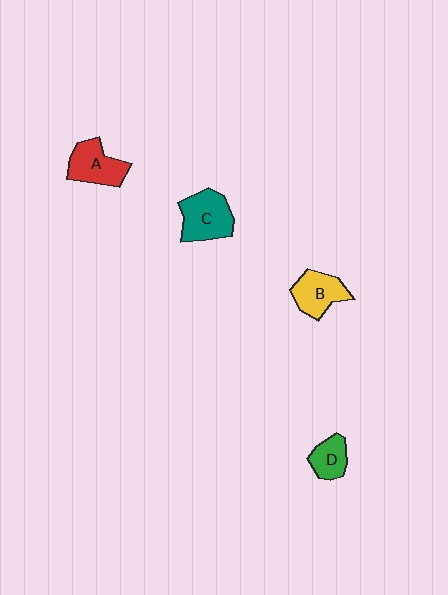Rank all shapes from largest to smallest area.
From largest to smallest: C (teal), A (red), B (yellow), D (green).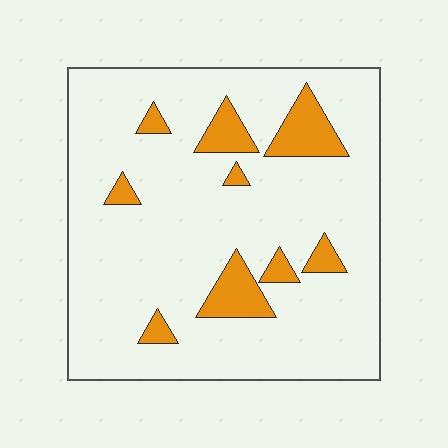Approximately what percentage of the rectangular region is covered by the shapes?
Approximately 15%.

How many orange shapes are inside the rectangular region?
9.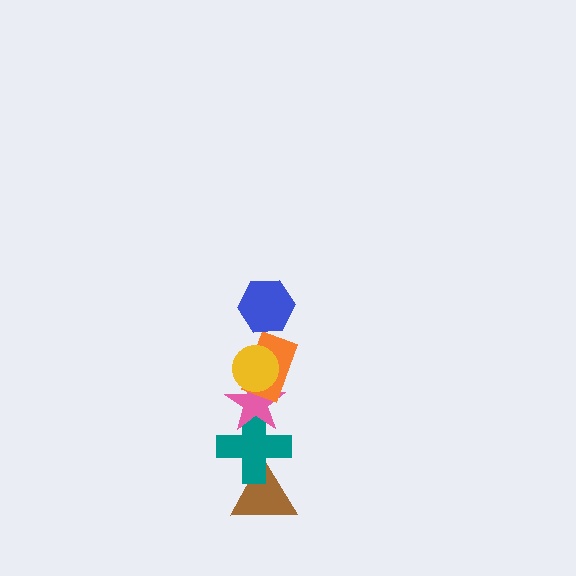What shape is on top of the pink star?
The orange rectangle is on top of the pink star.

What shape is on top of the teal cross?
The pink star is on top of the teal cross.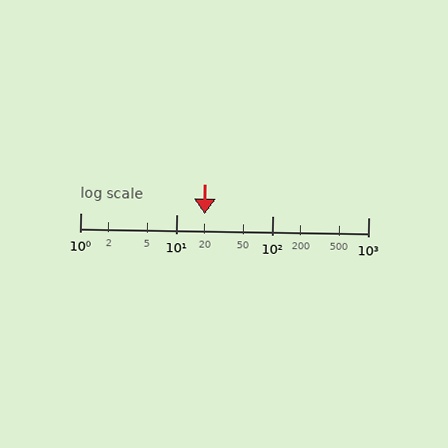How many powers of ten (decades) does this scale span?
The scale spans 3 decades, from 1 to 1000.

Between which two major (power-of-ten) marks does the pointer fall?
The pointer is between 10 and 100.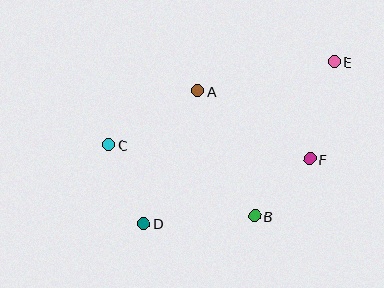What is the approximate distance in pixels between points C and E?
The distance between C and E is approximately 240 pixels.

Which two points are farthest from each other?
Points D and E are farthest from each other.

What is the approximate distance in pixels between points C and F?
The distance between C and F is approximately 201 pixels.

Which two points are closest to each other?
Points B and F are closest to each other.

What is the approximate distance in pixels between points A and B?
The distance between A and B is approximately 138 pixels.